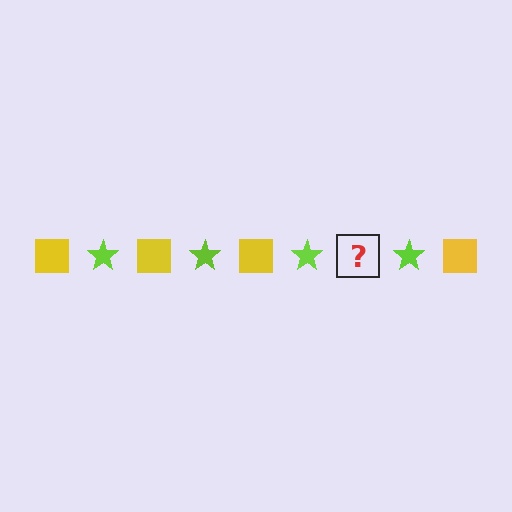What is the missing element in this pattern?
The missing element is a yellow square.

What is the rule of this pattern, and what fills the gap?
The rule is that the pattern alternates between yellow square and lime star. The gap should be filled with a yellow square.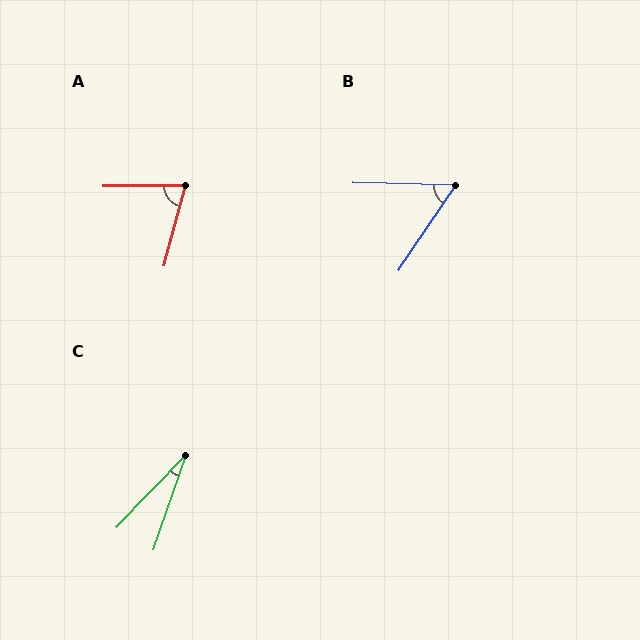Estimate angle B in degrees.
Approximately 58 degrees.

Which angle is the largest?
A, at approximately 75 degrees.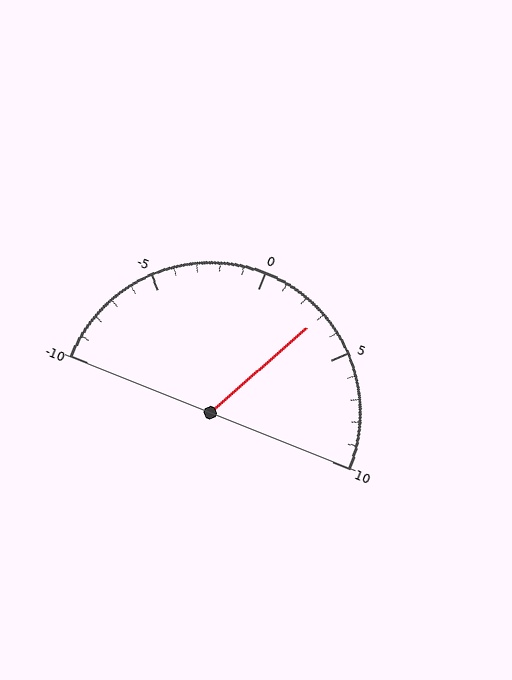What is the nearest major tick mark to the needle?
The nearest major tick mark is 5.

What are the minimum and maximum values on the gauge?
The gauge ranges from -10 to 10.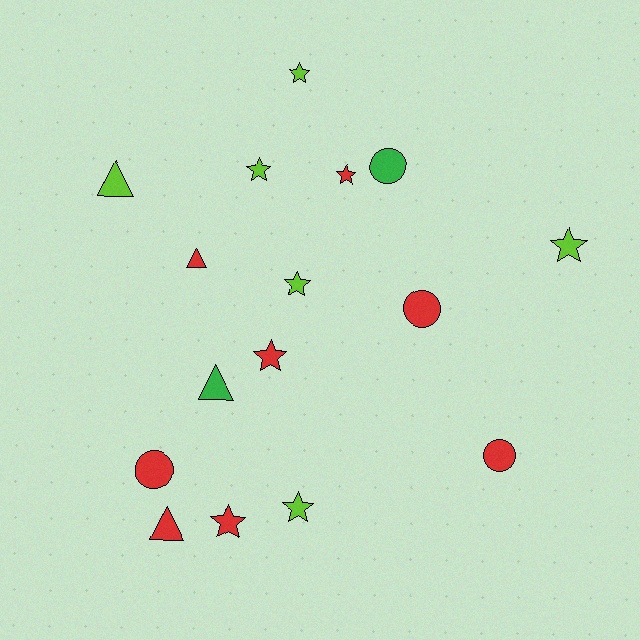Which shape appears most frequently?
Star, with 8 objects.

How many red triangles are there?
There are 2 red triangles.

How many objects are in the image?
There are 16 objects.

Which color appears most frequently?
Red, with 8 objects.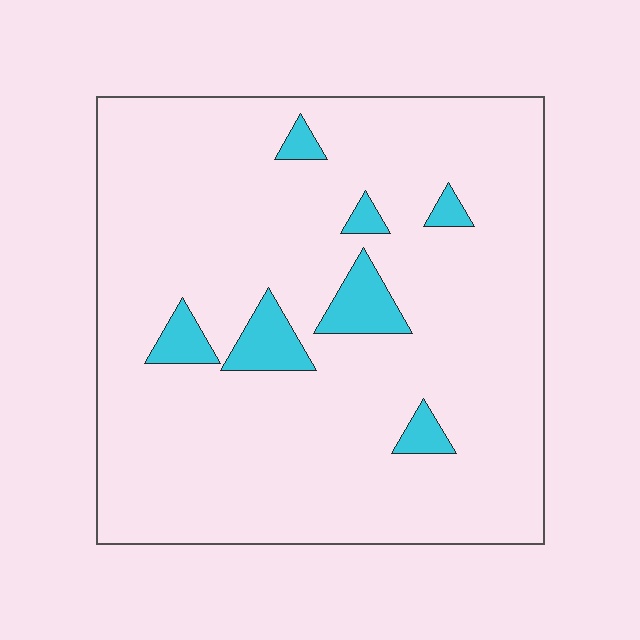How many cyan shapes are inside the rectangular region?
7.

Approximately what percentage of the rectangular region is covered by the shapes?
Approximately 10%.